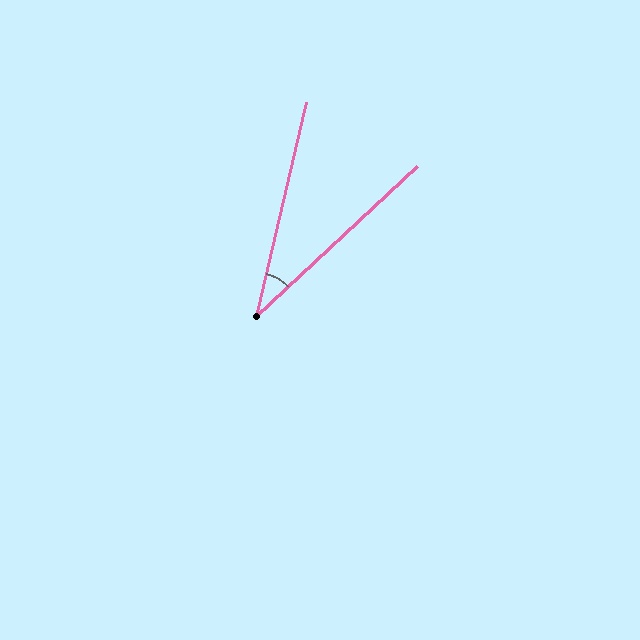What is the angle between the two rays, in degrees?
Approximately 34 degrees.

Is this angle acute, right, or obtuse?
It is acute.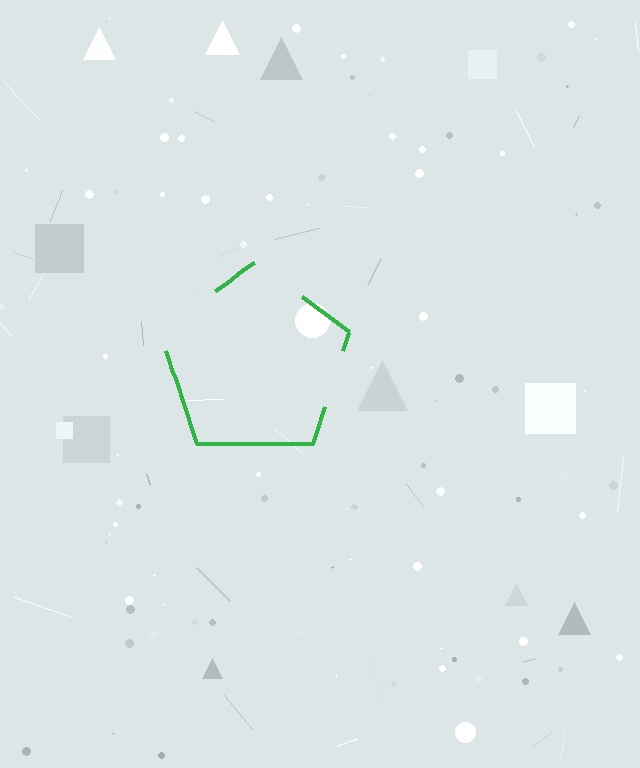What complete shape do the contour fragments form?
The contour fragments form a pentagon.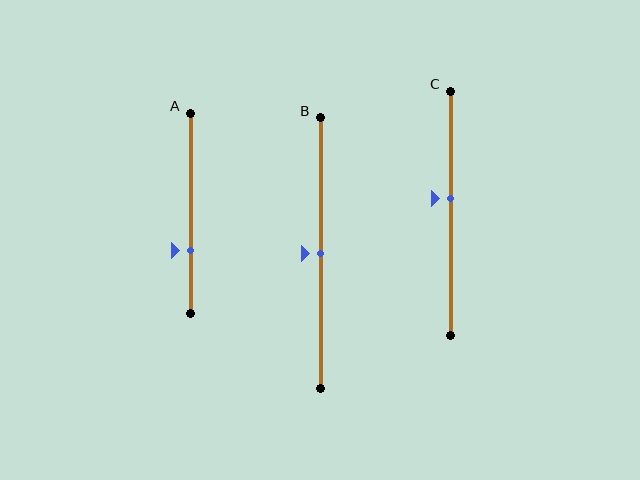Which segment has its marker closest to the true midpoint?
Segment B has its marker closest to the true midpoint.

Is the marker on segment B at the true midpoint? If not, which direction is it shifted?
Yes, the marker on segment B is at the true midpoint.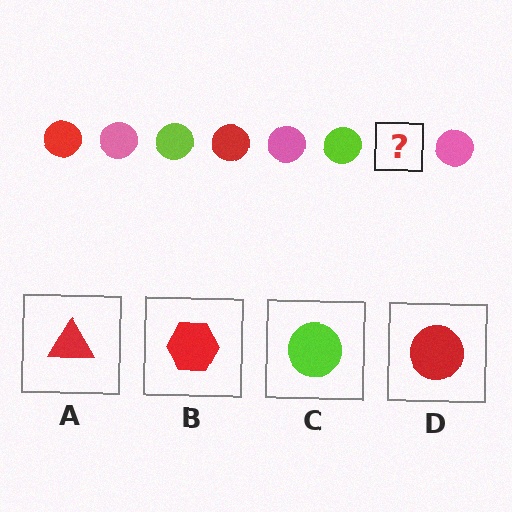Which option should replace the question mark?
Option D.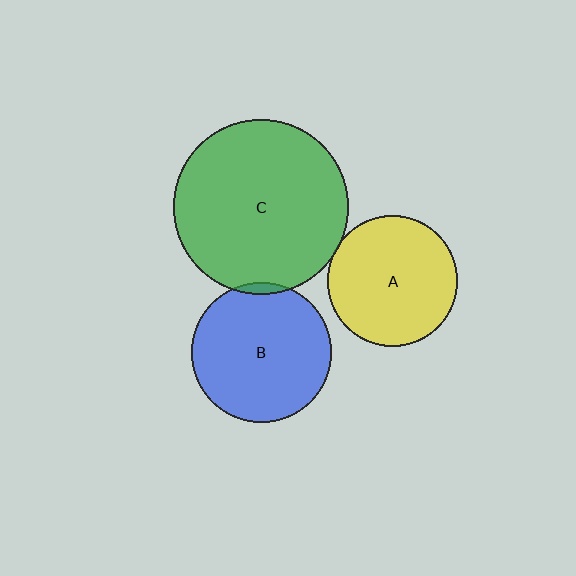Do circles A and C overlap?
Yes.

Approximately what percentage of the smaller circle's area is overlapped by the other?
Approximately 5%.